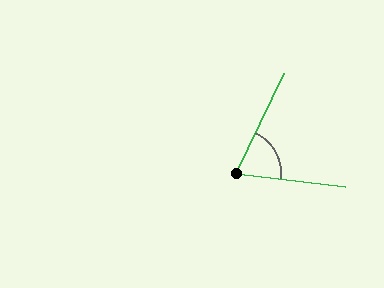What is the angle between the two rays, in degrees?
Approximately 71 degrees.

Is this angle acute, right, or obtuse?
It is acute.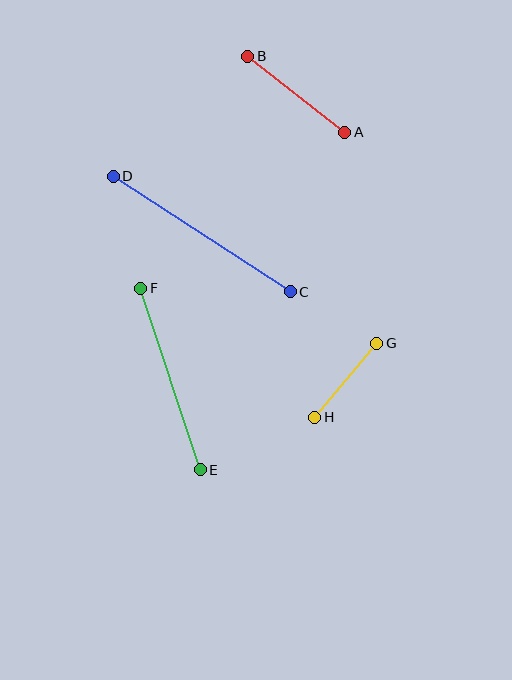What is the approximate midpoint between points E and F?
The midpoint is at approximately (171, 379) pixels.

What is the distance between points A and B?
The distance is approximately 123 pixels.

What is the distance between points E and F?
The distance is approximately 191 pixels.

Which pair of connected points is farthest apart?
Points C and D are farthest apart.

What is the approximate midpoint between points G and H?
The midpoint is at approximately (346, 380) pixels.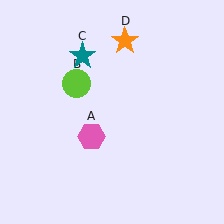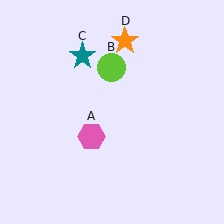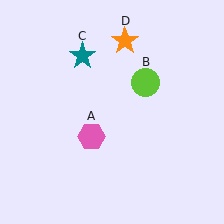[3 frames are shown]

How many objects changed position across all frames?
1 object changed position: lime circle (object B).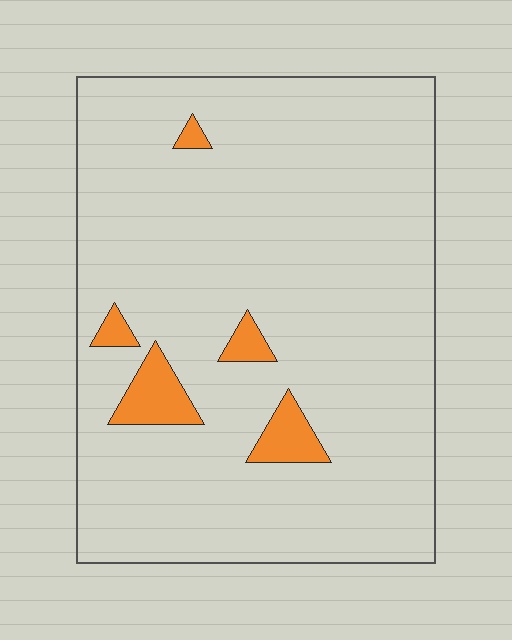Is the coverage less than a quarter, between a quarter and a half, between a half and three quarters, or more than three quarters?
Less than a quarter.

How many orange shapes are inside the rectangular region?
5.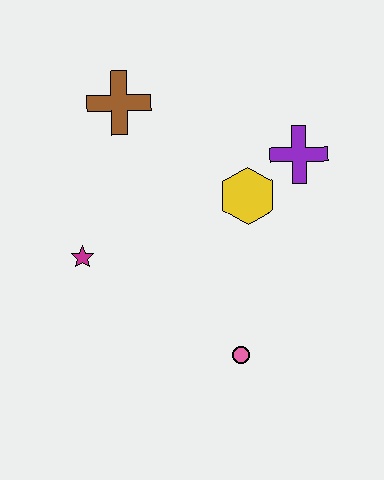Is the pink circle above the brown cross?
No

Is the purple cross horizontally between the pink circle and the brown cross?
No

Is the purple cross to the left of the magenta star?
No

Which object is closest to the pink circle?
The yellow hexagon is closest to the pink circle.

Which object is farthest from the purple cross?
The magenta star is farthest from the purple cross.